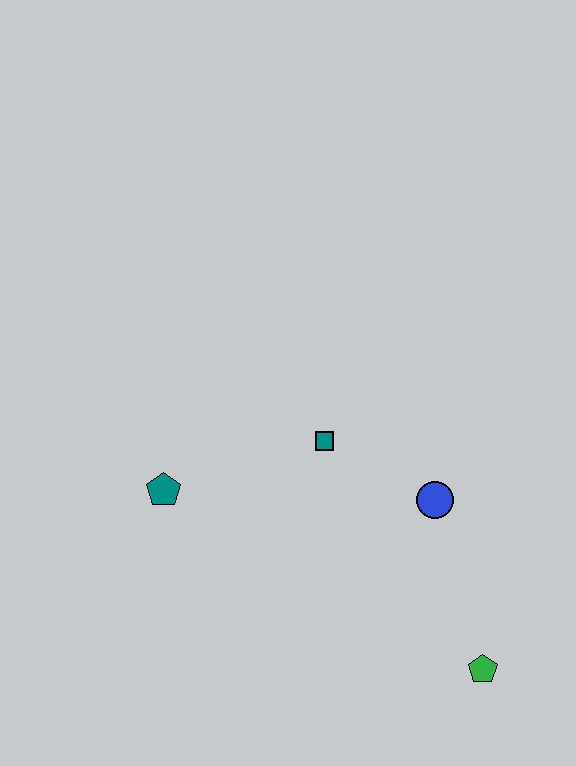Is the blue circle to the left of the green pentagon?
Yes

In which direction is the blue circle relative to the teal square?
The blue circle is to the right of the teal square.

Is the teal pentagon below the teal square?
Yes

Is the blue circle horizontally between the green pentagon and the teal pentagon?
Yes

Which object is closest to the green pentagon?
The blue circle is closest to the green pentagon.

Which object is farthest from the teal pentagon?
The green pentagon is farthest from the teal pentagon.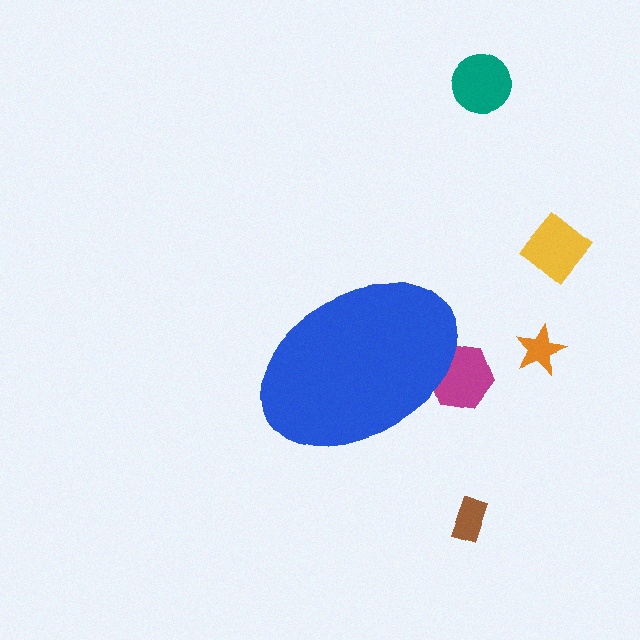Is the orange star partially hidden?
No, the orange star is fully visible.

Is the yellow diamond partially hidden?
No, the yellow diamond is fully visible.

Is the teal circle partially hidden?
No, the teal circle is fully visible.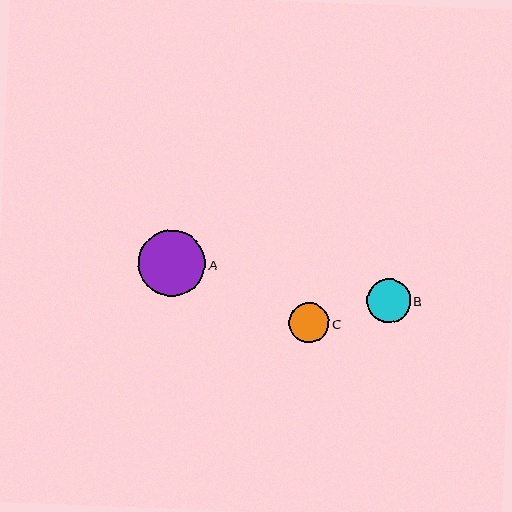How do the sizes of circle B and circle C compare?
Circle B and circle C are approximately the same size.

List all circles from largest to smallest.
From largest to smallest: A, B, C.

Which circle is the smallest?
Circle C is the smallest with a size of approximately 40 pixels.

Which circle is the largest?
Circle A is the largest with a size of approximately 67 pixels.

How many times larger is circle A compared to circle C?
Circle A is approximately 1.7 times the size of circle C.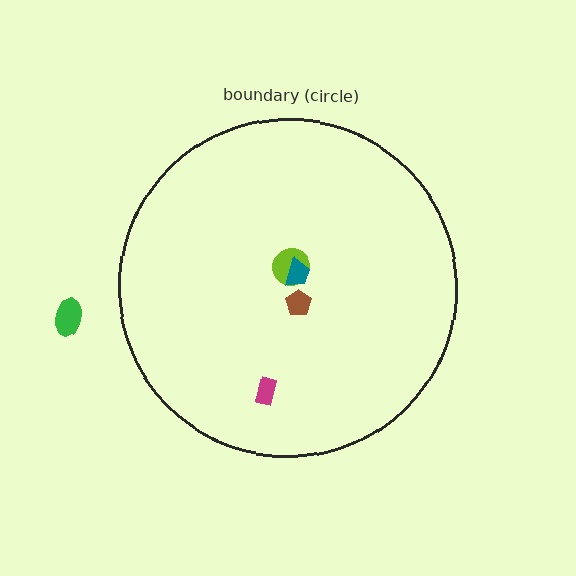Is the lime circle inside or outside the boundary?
Inside.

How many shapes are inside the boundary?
4 inside, 1 outside.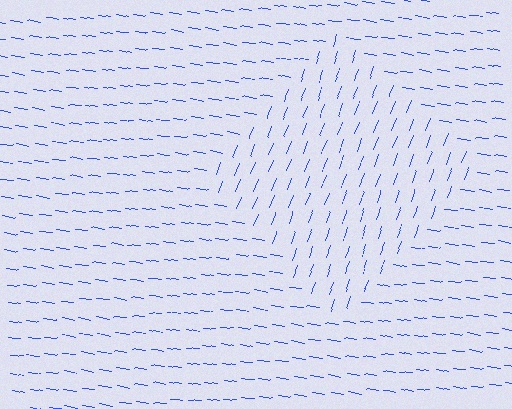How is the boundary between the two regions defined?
The boundary is defined purely by a change in line orientation (approximately 78 degrees difference). All lines are the same color and thickness.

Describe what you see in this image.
The image is filled with small blue line segments. A diamond region in the image has lines oriented differently from the surrounding lines, creating a visible texture boundary.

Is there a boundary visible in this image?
Yes, there is a texture boundary formed by a change in line orientation.